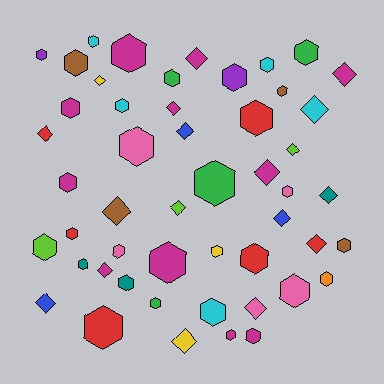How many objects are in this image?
There are 50 objects.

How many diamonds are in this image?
There are 18 diamonds.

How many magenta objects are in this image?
There are 11 magenta objects.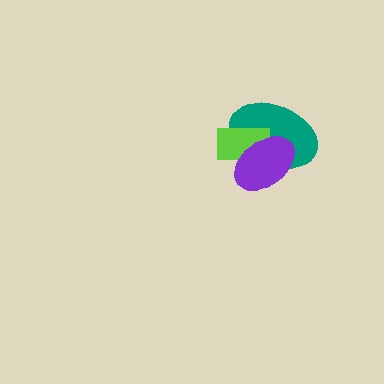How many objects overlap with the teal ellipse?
2 objects overlap with the teal ellipse.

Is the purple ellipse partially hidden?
No, no other shape covers it.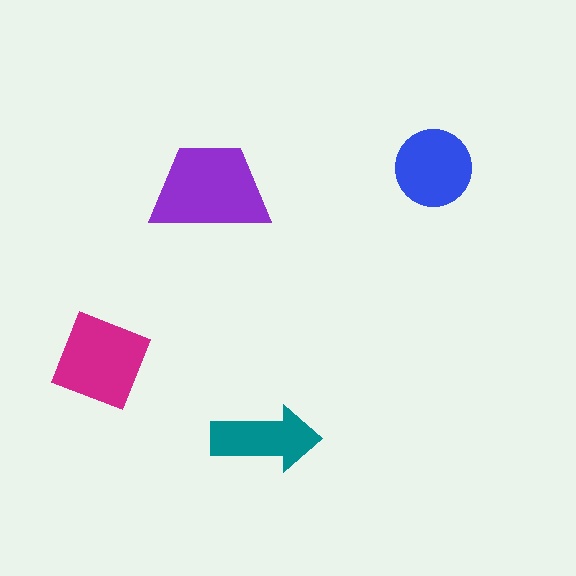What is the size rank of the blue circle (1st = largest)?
3rd.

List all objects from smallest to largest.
The teal arrow, the blue circle, the magenta diamond, the purple trapezoid.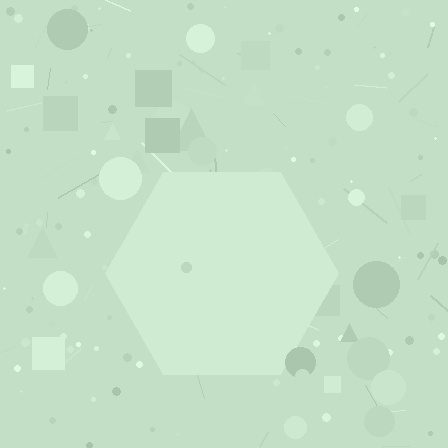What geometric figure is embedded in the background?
A hexagon is embedded in the background.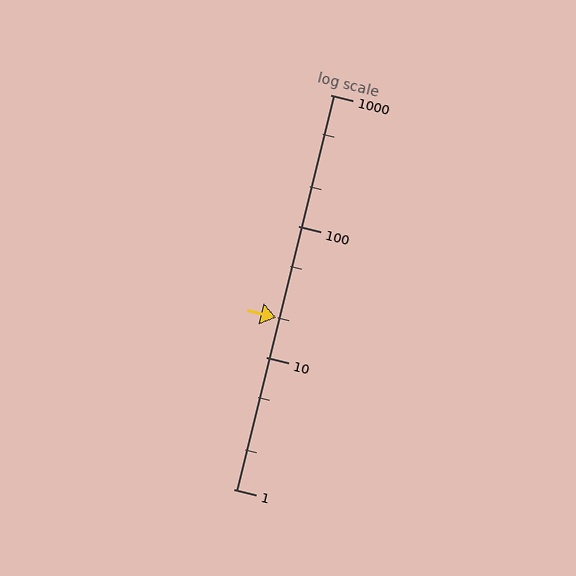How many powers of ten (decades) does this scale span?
The scale spans 3 decades, from 1 to 1000.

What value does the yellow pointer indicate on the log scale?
The pointer indicates approximately 20.